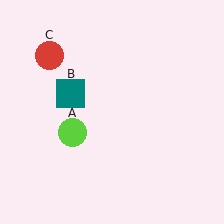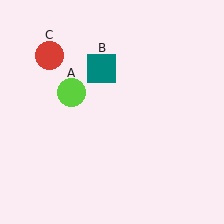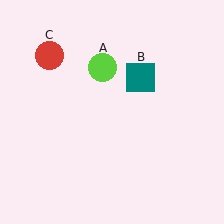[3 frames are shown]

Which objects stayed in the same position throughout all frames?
Red circle (object C) remained stationary.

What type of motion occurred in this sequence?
The lime circle (object A), teal square (object B) rotated clockwise around the center of the scene.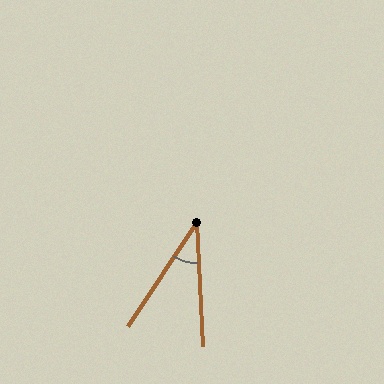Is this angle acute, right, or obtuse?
It is acute.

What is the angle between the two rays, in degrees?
Approximately 37 degrees.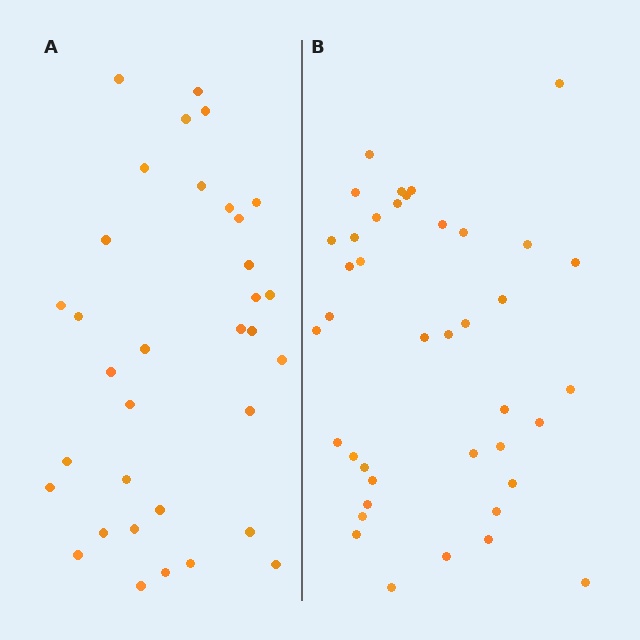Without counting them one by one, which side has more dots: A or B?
Region B (the right region) has more dots.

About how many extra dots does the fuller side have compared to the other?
Region B has about 6 more dots than region A.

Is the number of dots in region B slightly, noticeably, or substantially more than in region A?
Region B has only slightly more — the two regions are fairly close. The ratio is roughly 1.2 to 1.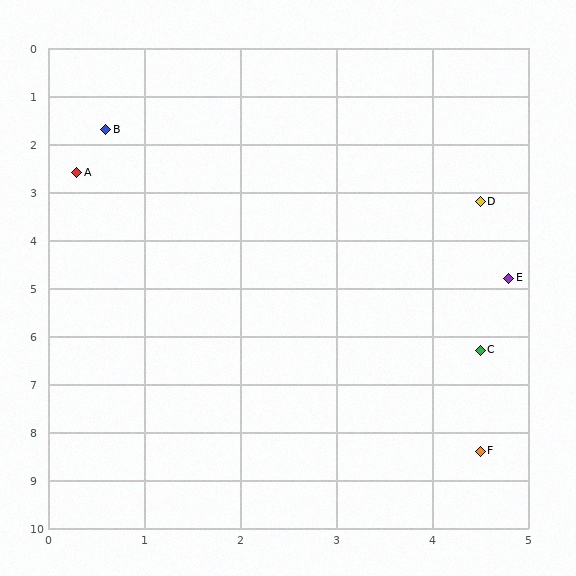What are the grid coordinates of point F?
Point F is at approximately (4.5, 8.4).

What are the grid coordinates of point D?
Point D is at approximately (4.5, 3.2).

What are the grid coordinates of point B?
Point B is at approximately (0.6, 1.7).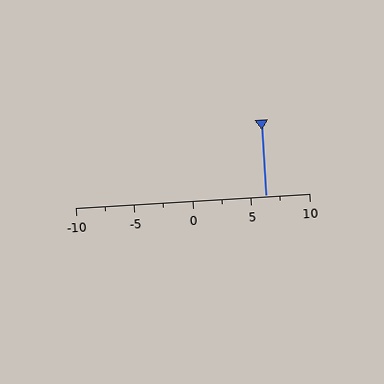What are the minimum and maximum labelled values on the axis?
The axis runs from -10 to 10.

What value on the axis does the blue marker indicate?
The marker indicates approximately 6.2.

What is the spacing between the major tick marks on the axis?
The major ticks are spaced 5 apart.